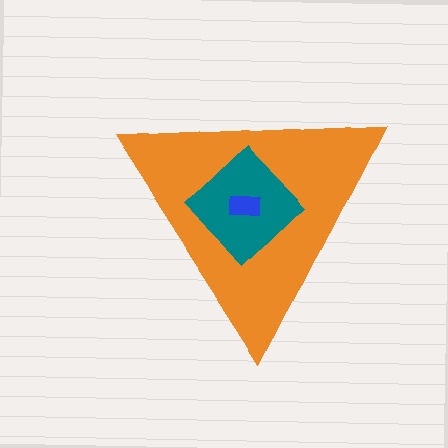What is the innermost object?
The blue rectangle.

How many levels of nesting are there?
3.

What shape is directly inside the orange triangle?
The teal diamond.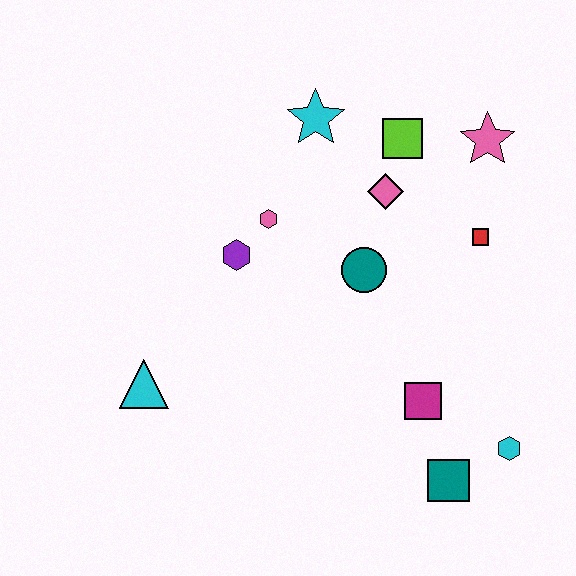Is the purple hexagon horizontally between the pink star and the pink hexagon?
No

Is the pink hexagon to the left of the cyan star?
Yes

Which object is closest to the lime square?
The pink diamond is closest to the lime square.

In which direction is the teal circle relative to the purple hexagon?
The teal circle is to the right of the purple hexagon.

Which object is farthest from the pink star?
The cyan triangle is farthest from the pink star.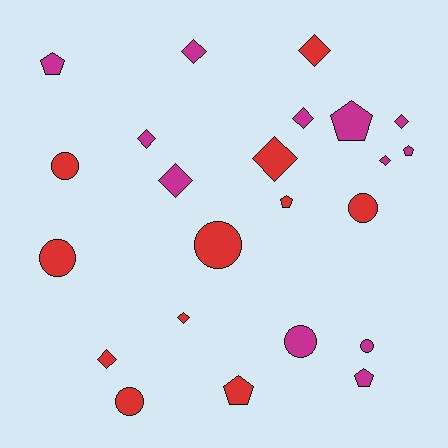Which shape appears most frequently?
Diamond, with 10 objects.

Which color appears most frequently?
Magenta, with 12 objects.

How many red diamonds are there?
There are 4 red diamonds.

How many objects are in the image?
There are 23 objects.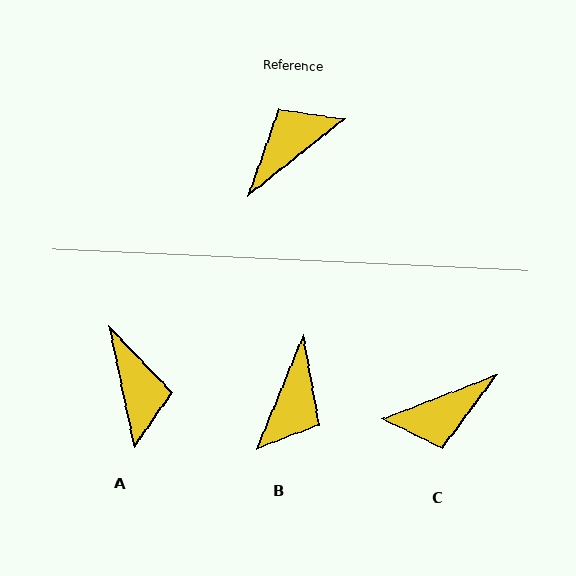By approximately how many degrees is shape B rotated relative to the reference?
Approximately 151 degrees clockwise.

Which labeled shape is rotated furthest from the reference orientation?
C, about 162 degrees away.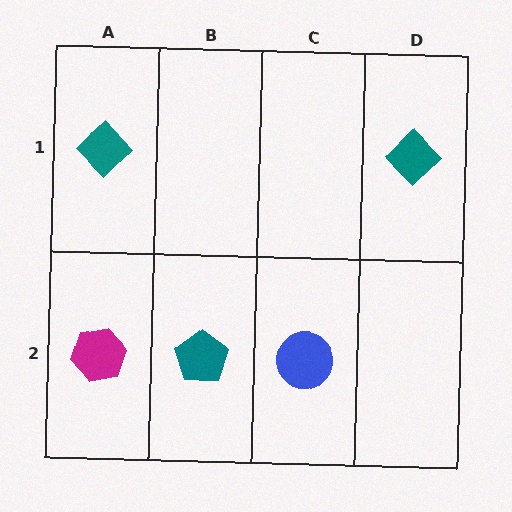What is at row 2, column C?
A blue circle.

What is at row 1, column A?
A teal diamond.